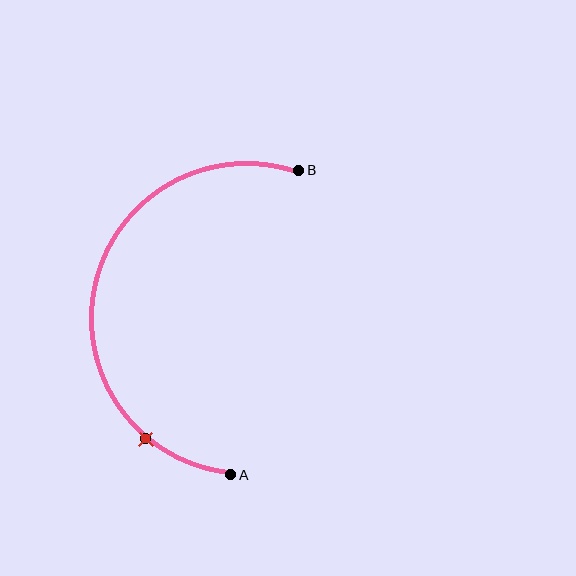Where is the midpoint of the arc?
The arc midpoint is the point on the curve farthest from the straight line joining A and B. It sits to the left of that line.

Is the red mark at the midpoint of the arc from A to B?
No. The red mark lies on the arc but is closer to endpoint A. The arc midpoint would be at the point on the curve equidistant along the arc from both A and B.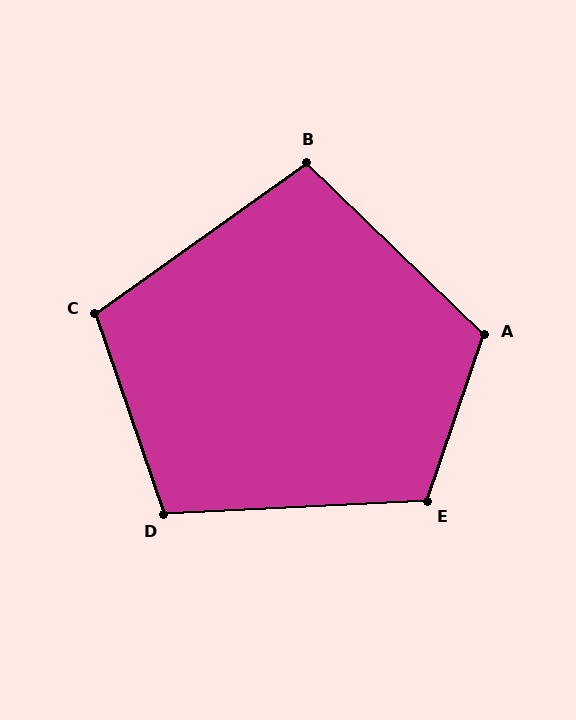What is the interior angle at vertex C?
Approximately 107 degrees (obtuse).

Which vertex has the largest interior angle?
A, at approximately 115 degrees.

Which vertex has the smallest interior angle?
B, at approximately 100 degrees.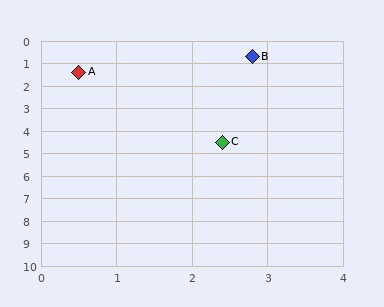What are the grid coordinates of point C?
Point C is at approximately (2.4, 4.5).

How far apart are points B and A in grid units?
Points B and A are about 2.4 grid units apart.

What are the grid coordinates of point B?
Point B is at approximately (2.8, 0.7).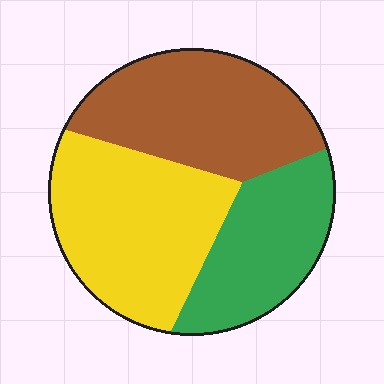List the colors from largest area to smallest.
From largest to smallest: yellow, brown, green.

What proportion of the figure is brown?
Brown takes up about one third (1/3) of the figure.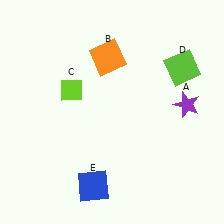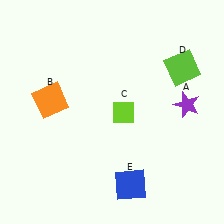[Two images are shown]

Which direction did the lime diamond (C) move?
The lime diamond (C) moved right.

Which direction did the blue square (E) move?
The blue square (E) moved right.